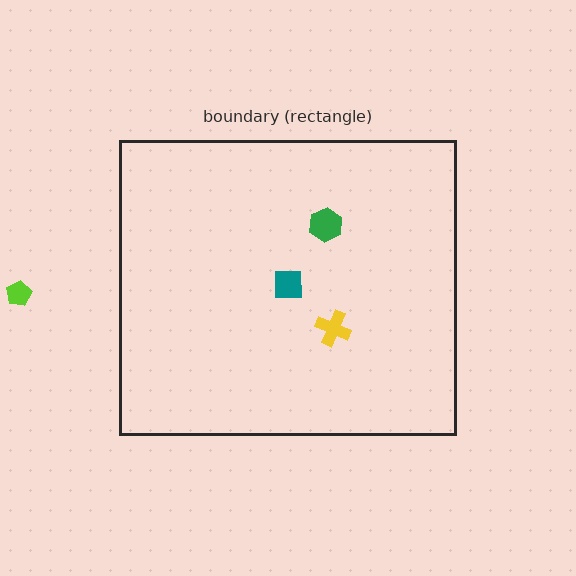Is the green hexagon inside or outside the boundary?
Inside.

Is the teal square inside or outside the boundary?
Inside.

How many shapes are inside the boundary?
3 inside, 1 outside.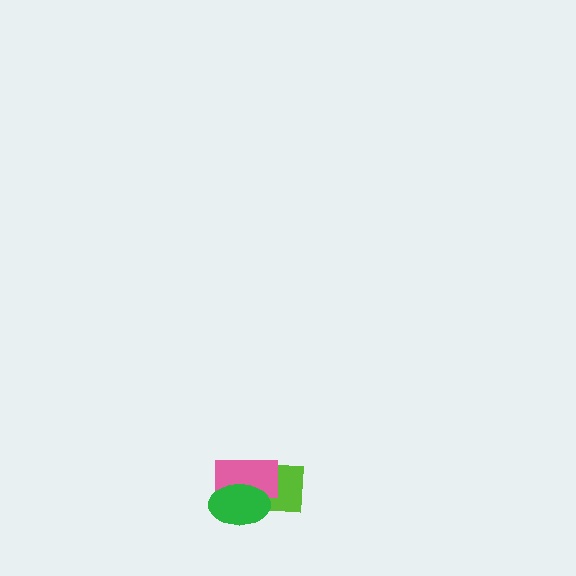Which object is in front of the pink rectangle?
The green ellipse is in front of the pink rectangle.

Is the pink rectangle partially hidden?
Yes, it is partially covered by another shape.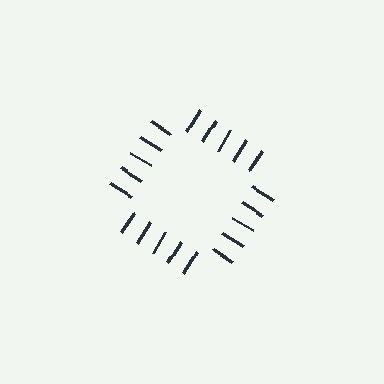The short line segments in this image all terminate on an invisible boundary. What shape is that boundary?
An illusory square — the line segments terminate on its edges but no continuous stroke is drawn.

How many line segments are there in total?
20 — 5 along each of the 4 edges.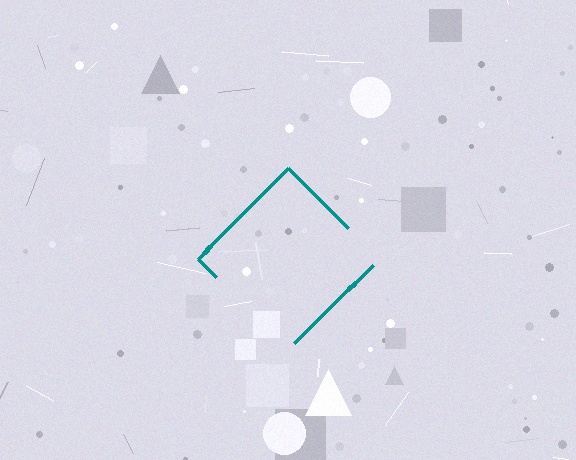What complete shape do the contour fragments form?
The contour fragments form a diamond.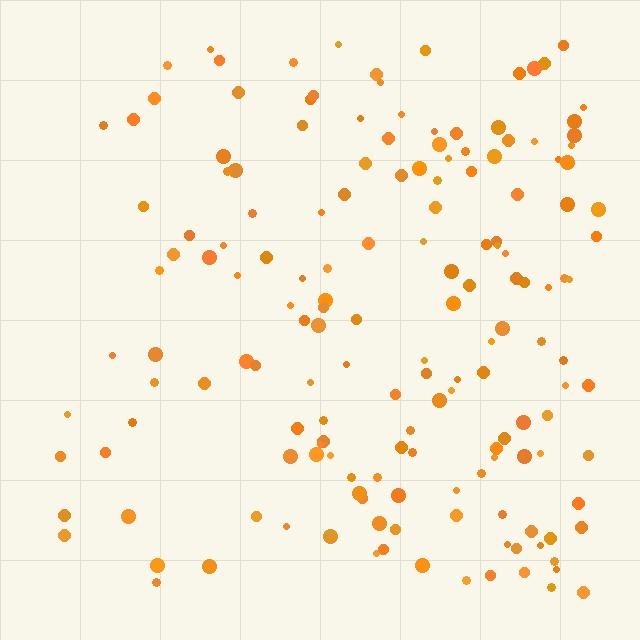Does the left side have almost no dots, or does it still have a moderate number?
Still a moderate number, just noticeably fewer than the right.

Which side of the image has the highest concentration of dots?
The right.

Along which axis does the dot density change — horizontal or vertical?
Horizontal.